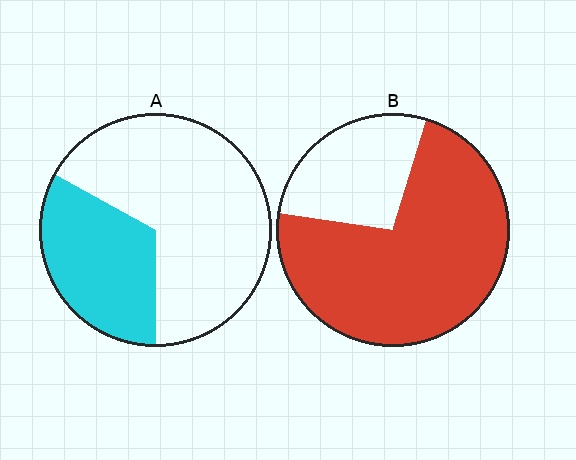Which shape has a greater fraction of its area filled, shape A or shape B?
Shape B.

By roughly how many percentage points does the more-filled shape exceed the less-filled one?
By roughly 40 percentage points (B over A).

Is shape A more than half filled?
No.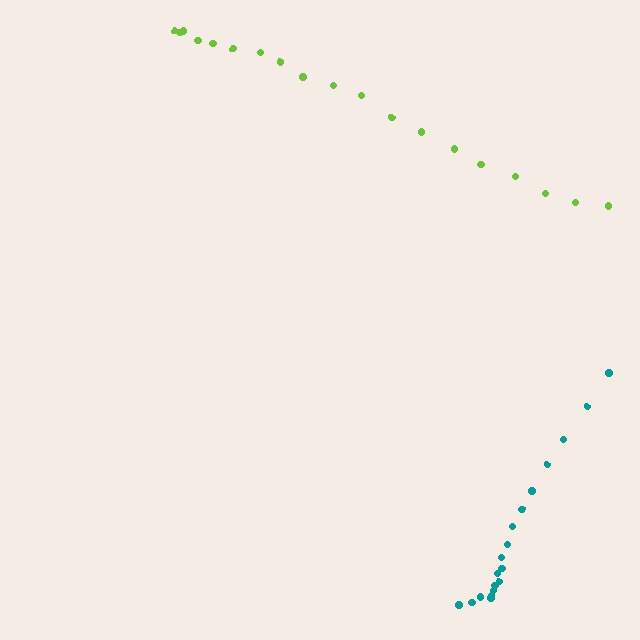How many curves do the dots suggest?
There are 2 distinct paths.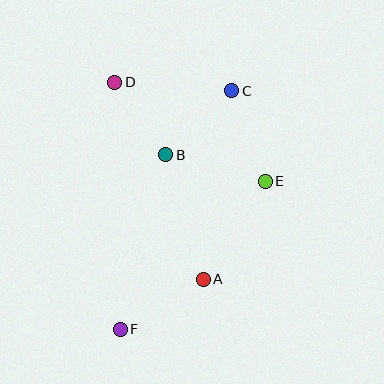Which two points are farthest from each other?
Points C and F are farthest from each other.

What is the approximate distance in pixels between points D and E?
The distance between D and E is approximately 180 pixels.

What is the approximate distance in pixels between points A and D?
The distance between A and D is approximately 216 pixels.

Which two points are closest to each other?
Points B and D are closest to each other.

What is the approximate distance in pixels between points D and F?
The distance between D and F is approximately 247 pixels.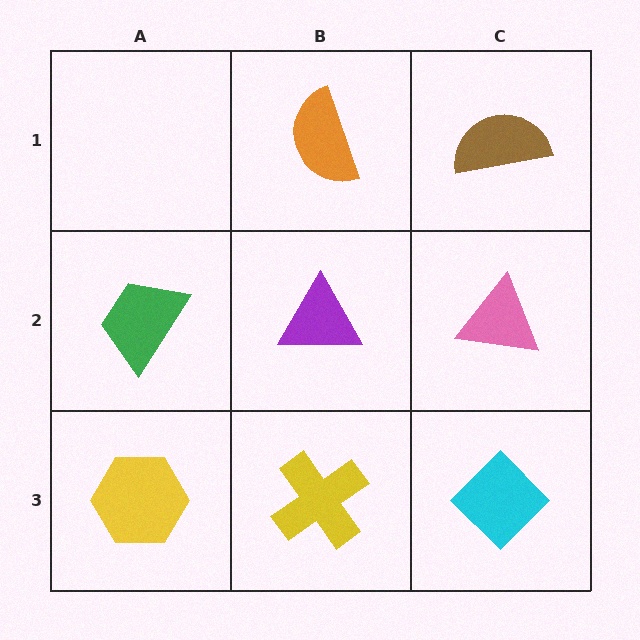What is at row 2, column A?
A green trapezoid.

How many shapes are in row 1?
2 shapes.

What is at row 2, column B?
A purple triangle.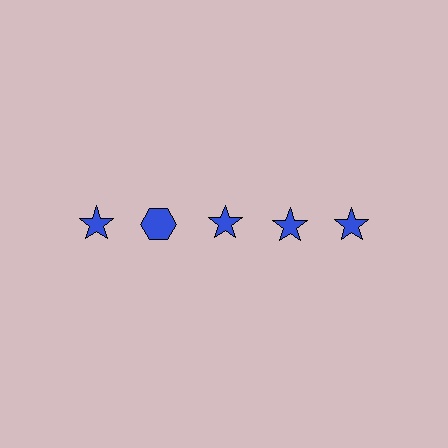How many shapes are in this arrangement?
There are 5 shapes arranged in a grid pattern.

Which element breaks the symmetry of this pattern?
The blue hexagon in the top row, second from left column breaks the symmetry. All other shapes are blue stars.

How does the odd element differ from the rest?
It has a different shape: hexagon instead of star.